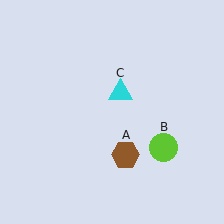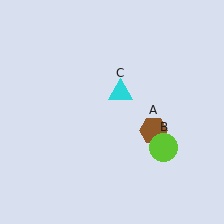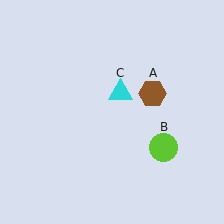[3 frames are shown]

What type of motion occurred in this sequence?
The brown hexagon (object A) rotated counterclockwise around the center of the scene.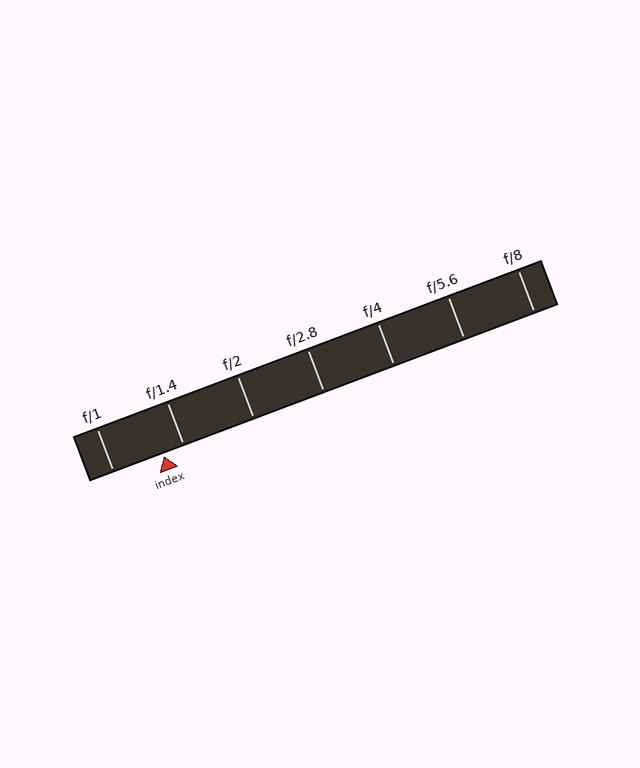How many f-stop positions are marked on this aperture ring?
There are 7 f-stop positions marked.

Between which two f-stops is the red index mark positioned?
The index mark is between f/1 and f/1.4.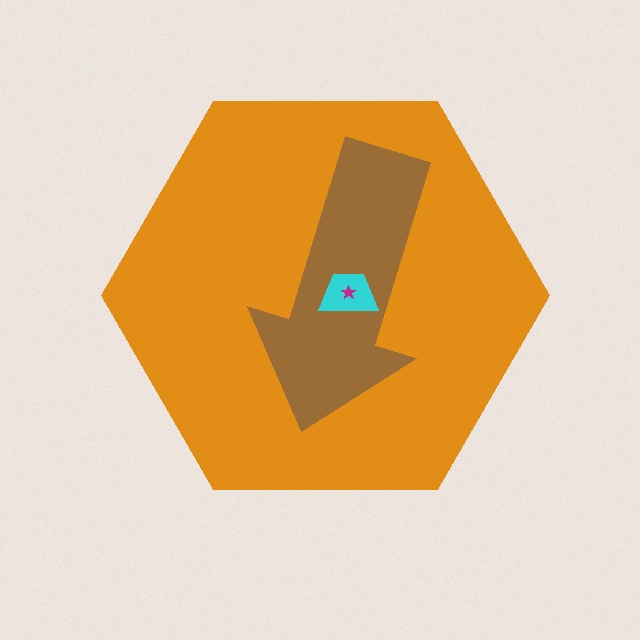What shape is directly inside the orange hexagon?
The brown arrow.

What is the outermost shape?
The orange hexagon.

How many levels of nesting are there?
4.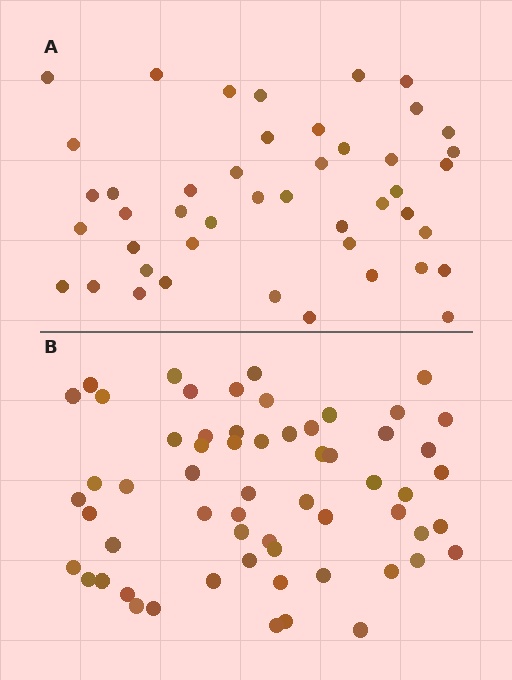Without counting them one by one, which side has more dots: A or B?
Region B (the bottom region) has more dots.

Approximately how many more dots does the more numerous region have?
Region B has approximately 15 more dots than region A.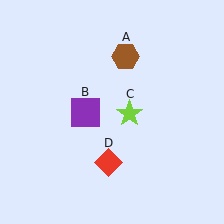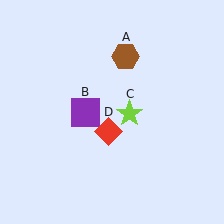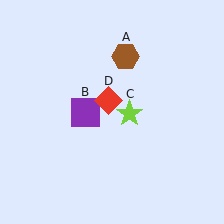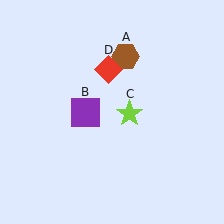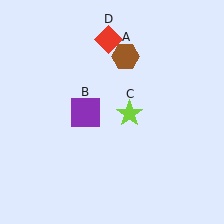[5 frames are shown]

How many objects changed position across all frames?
1 object changed position: red diamond (object D).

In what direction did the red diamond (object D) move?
The red diamond (object D) moved up.